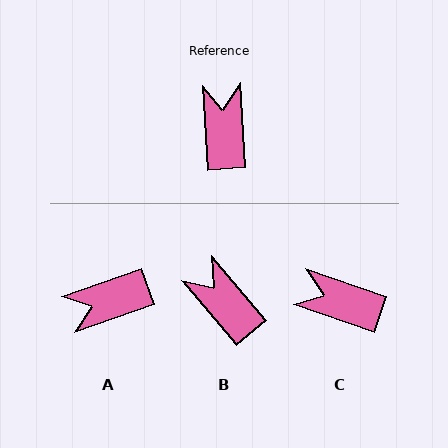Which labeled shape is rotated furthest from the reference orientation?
A, about 106 degrees away.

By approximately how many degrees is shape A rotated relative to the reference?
Approximately 106 degrees counter-clockwise.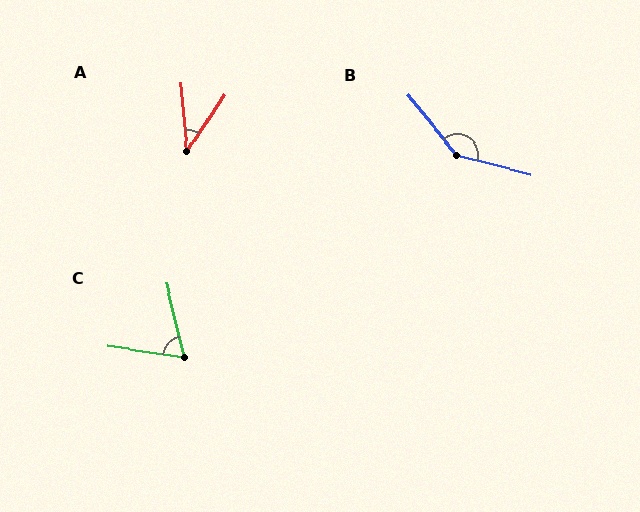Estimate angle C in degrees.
Approximately 68 degrees.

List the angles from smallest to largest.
A (38°), C (68°), B (144°).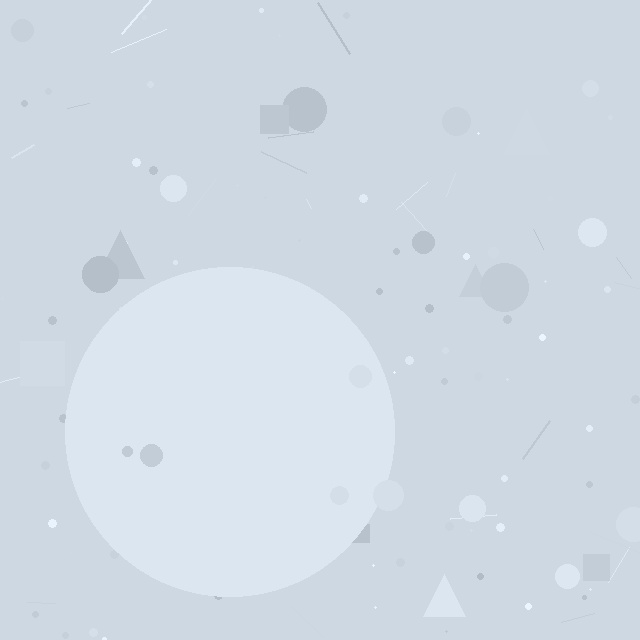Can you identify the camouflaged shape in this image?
The camouflaged shape is a circle.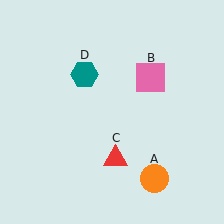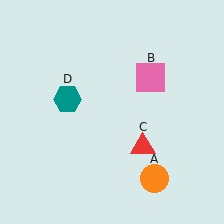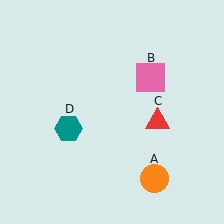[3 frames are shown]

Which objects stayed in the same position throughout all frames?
Orange circle (object A) and pink square (object B) remained stationary.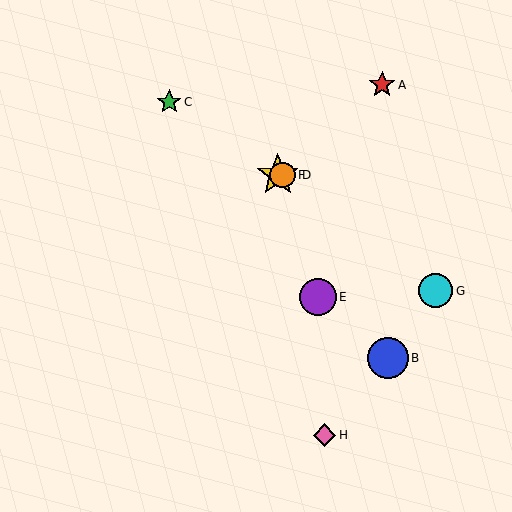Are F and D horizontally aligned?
Yes, both are at y≈175.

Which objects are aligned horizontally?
Objects D, F are aligned horizontally.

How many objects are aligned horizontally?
2 objects (D, F) are aligned horizontally.